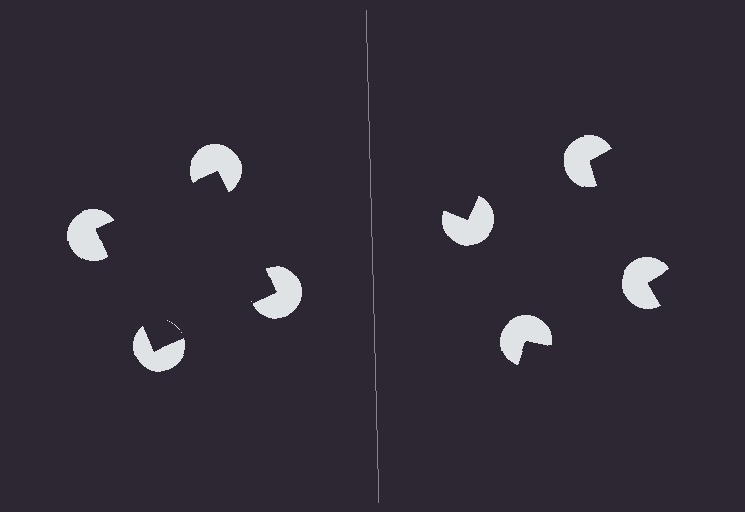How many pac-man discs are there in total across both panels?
8 — 4 on each side.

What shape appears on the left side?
An illusory square.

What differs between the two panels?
The pac-man discs are positioned identically on both sides; only the wedge orientations differ. On the left they align to a square; on the right they are misaligned.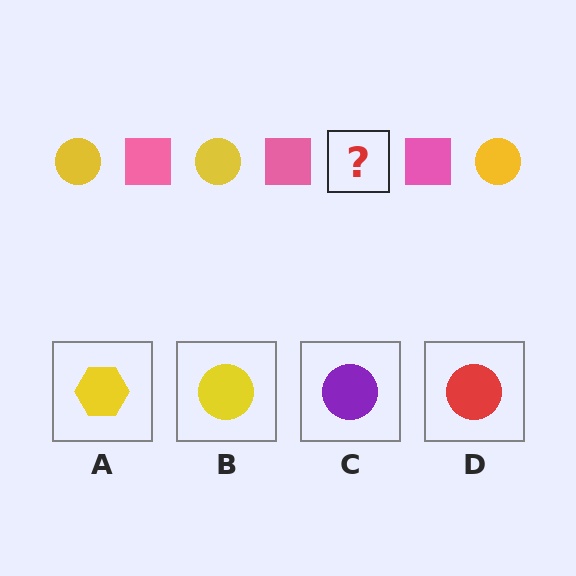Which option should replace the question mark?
Option B.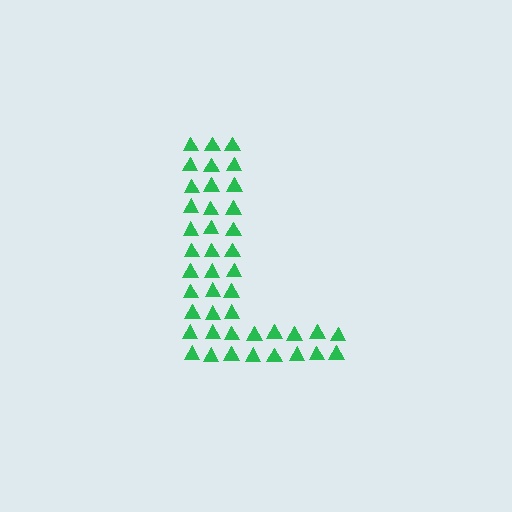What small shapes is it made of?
It is made of small triangles.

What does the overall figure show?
The overall figure shows the letter L.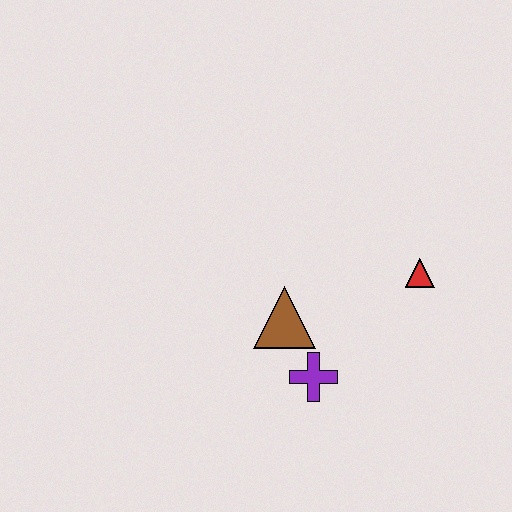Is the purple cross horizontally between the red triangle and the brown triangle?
Yes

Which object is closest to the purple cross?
The brown triangle is closest to the purple cross.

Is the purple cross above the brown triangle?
No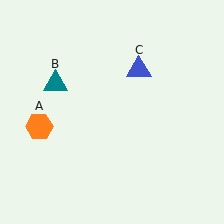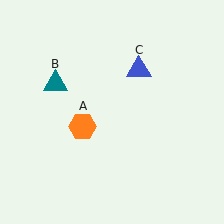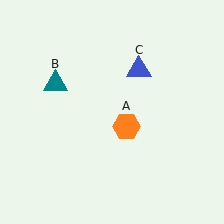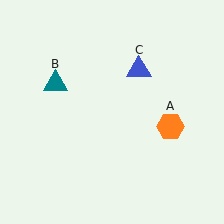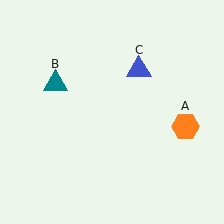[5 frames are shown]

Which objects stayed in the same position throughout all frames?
Teal triangle (object B) and blue triangle (object C) remained stationary.